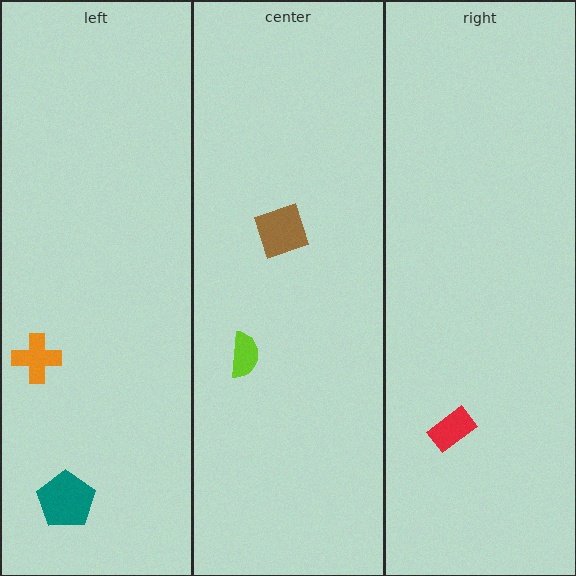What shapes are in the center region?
The brown diamond, the lime semicircle.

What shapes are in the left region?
The orange cross, the teal pentagon.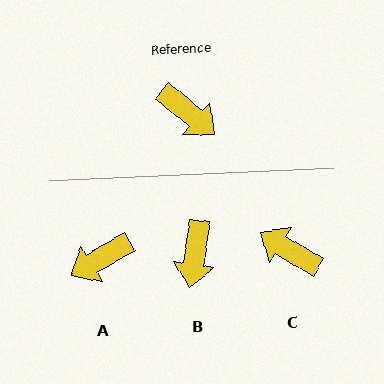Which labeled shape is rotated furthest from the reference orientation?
C, about 171 degrees away.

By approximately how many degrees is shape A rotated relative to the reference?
Approximately 109 degrees clockwise.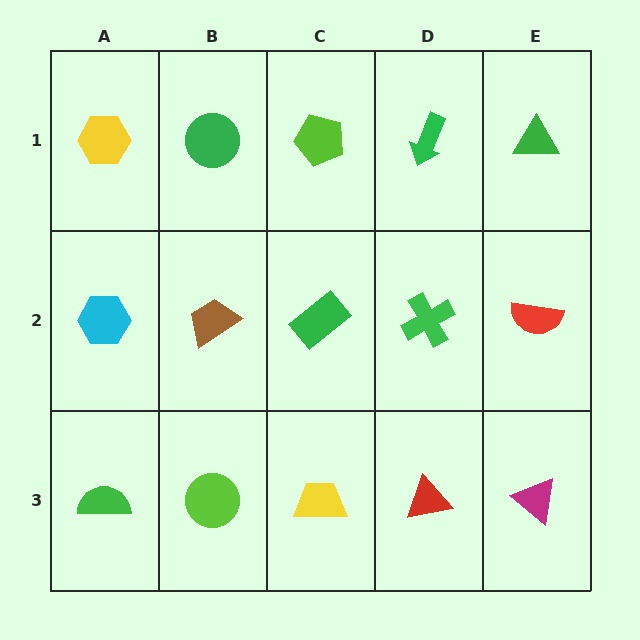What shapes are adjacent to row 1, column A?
A cyan hexagon (row 2, column A), a green circle (row 1, column B).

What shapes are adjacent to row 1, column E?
A red semicircle (row 2, column E), a green arrow (row 1, column D).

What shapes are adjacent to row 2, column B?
A green circle (row 1, column B), a lime circle (row 3, column B), a cyan hexagon (row 2, column A), a green rectangle (row 2, column C).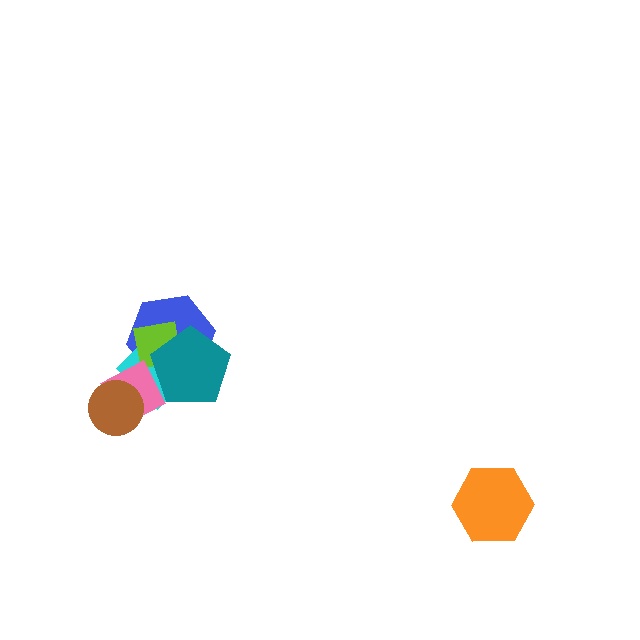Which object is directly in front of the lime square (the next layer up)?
The pink diamond is directly in front of the lime square.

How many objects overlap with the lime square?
4 objects overlap with the lime square.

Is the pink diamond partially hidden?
Yes, it is partially covered by another shape.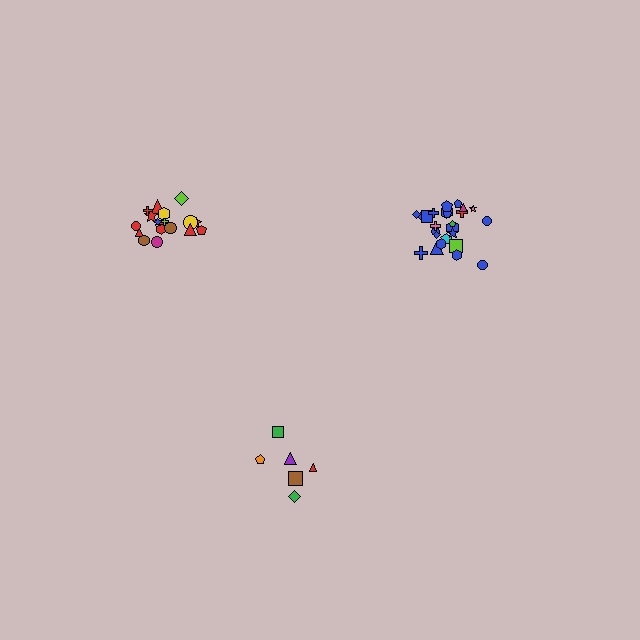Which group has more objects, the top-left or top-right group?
The top-right group.